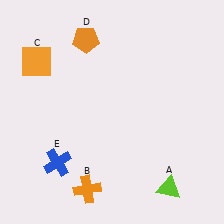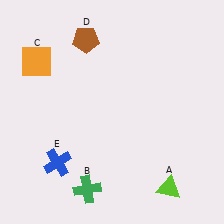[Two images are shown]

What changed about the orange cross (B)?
In Image 1, B is orange. In Image 2, it changed to green.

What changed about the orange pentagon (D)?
In Image 1, D is orange. In Image 2, it changed to brown.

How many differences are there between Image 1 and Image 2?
There are 2 differences between the two images.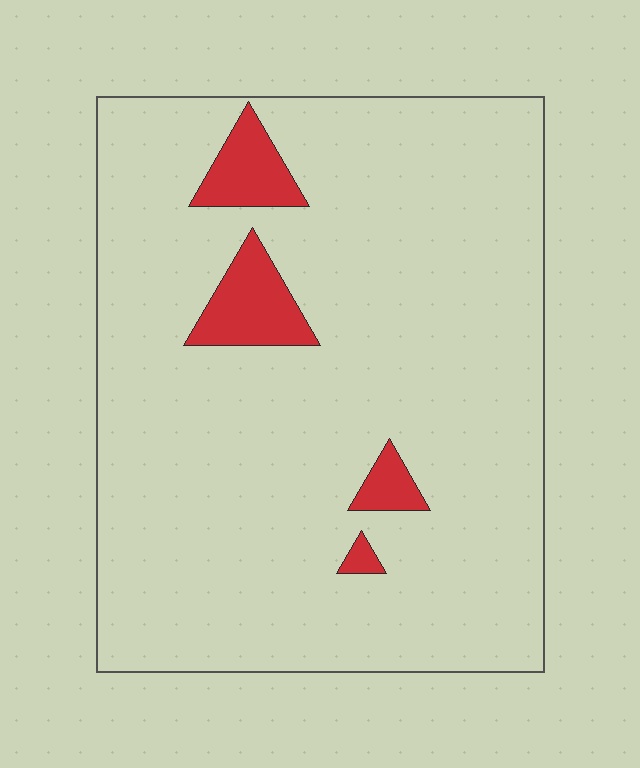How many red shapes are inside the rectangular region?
4.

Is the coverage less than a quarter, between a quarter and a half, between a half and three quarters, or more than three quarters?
Less than a quarter.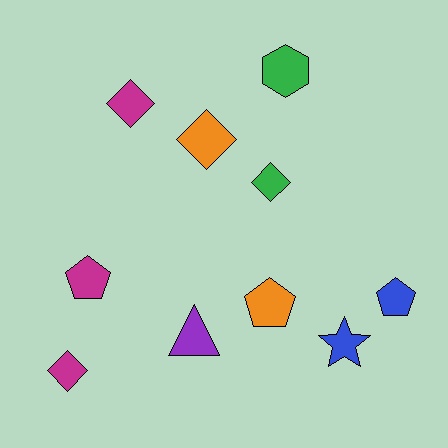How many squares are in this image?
There are no squares.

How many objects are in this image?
There are 10 objects.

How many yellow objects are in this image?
There are no yellow objects.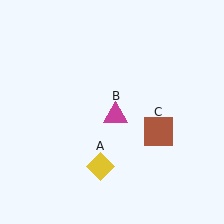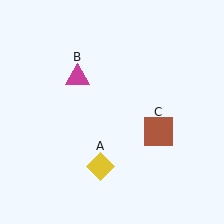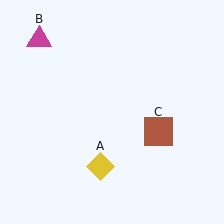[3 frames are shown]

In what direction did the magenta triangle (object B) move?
The magenta triangle (object B) moved up and to the left.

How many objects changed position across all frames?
1 object changed position: magenta triangle (object B).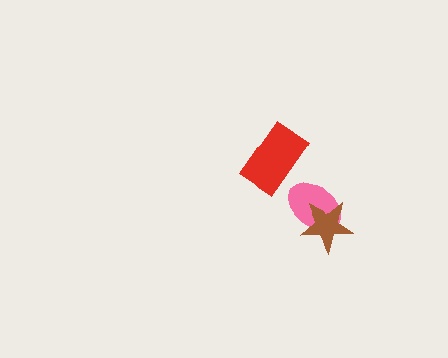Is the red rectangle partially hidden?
No, no other shape covers it.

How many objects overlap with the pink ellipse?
1 object overlaps with the pink ellipse.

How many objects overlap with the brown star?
1 object overlaps with the brown star.